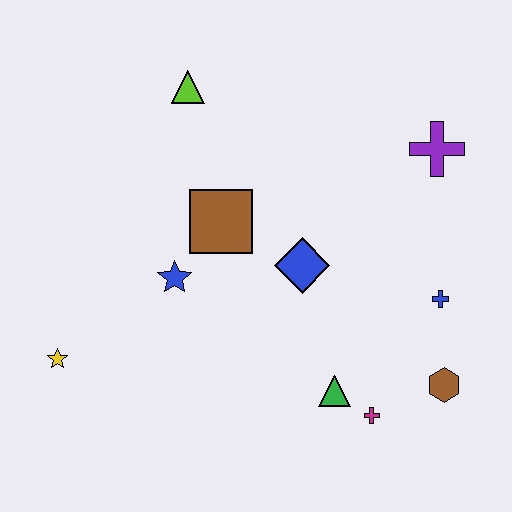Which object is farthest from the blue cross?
The yellow star is farthest from the blue cross.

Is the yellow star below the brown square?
Yes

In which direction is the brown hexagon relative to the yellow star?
The brown hexagon is to the right of the yellow star.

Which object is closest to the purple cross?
The blue cross is closest to the purple cross.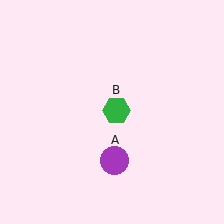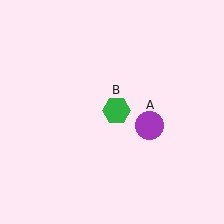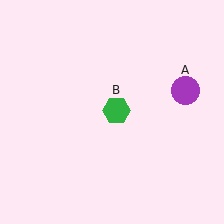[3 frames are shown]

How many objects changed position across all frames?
1 object changed position: purple circle (object A).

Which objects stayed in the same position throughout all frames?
Green hexagon (object B) remained stationary.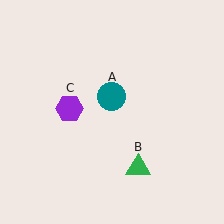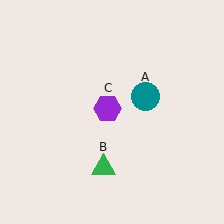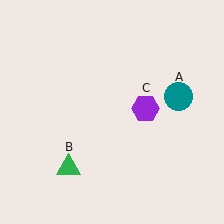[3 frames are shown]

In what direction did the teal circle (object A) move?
The teal circle (object A) moved right.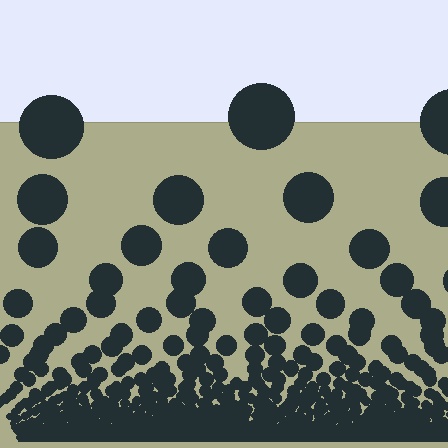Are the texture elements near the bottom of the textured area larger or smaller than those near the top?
Smaller. The gradient is inverted — elements near the bottom are smaller and denser.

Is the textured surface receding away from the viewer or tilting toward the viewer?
The surface appears to tilt toward the viewer. Texture elements get larger and sparser toward the top.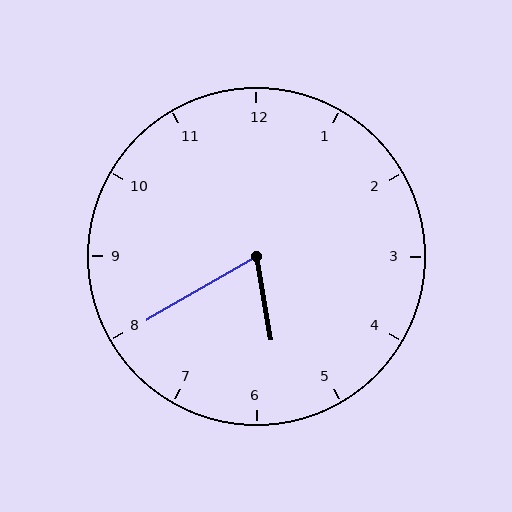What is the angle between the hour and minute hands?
Approximately 70 degrees.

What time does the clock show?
5:40.